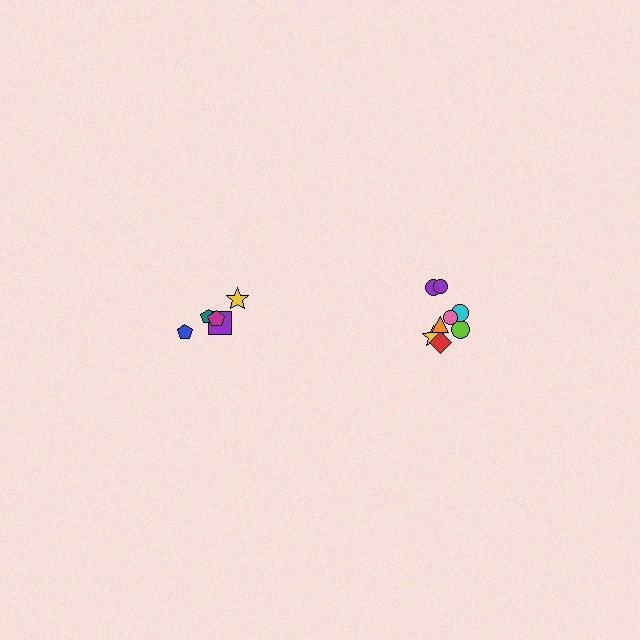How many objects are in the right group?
There are 8 objects.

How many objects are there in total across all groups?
There are 13 objects.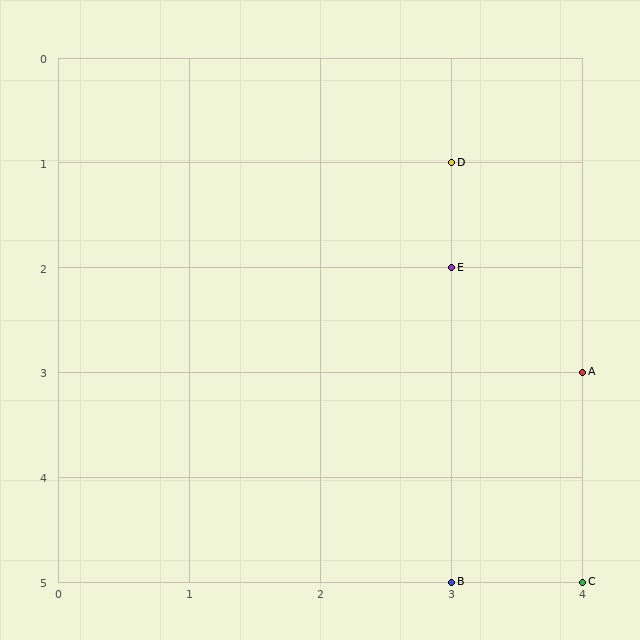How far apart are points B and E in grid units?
Points B and E are 3 rows apart.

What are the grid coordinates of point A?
Point A is at grid coordinates (4, 3).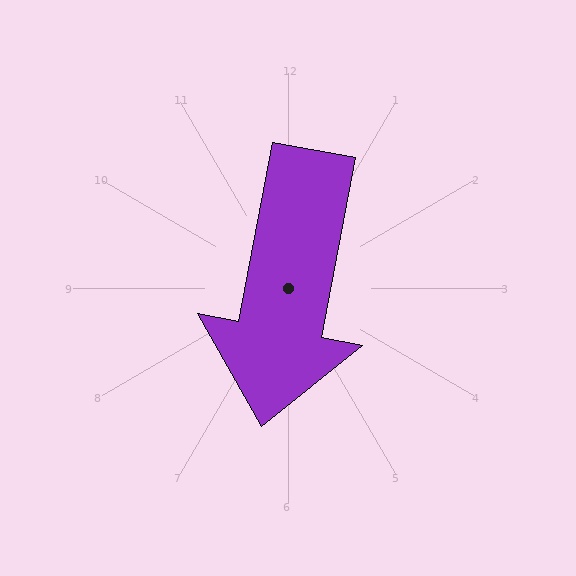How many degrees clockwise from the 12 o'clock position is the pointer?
Approximately 191 degrees.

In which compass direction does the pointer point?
South.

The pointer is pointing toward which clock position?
Roughly 6 o'clock.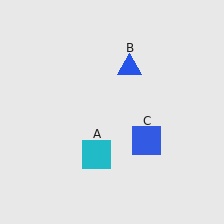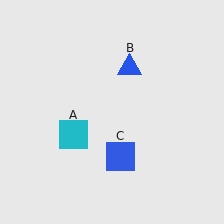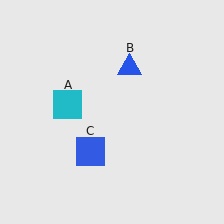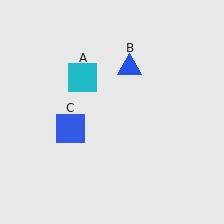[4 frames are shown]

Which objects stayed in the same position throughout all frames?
Blue triangle (object B) remained stationary.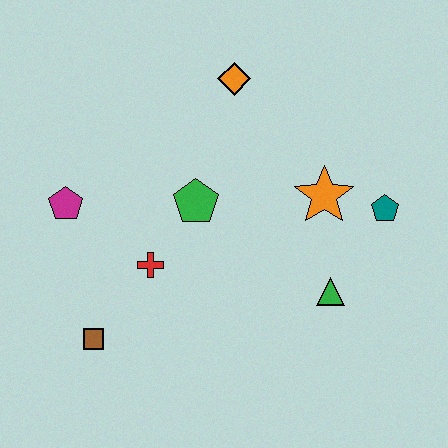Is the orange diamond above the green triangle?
Yes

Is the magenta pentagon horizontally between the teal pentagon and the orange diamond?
No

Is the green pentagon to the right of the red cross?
Yes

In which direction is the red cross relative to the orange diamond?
The red cross is below the orange diamond.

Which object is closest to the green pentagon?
The red cross is closest to the green pentagon.